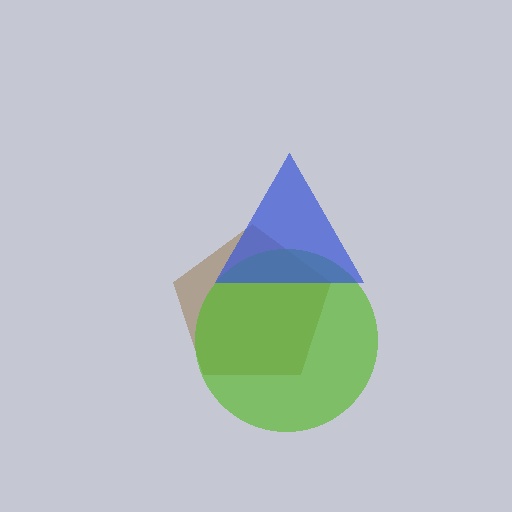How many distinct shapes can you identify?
There are 3 distinct shapes: a brown pentagon, a lime circle, a blue triangle.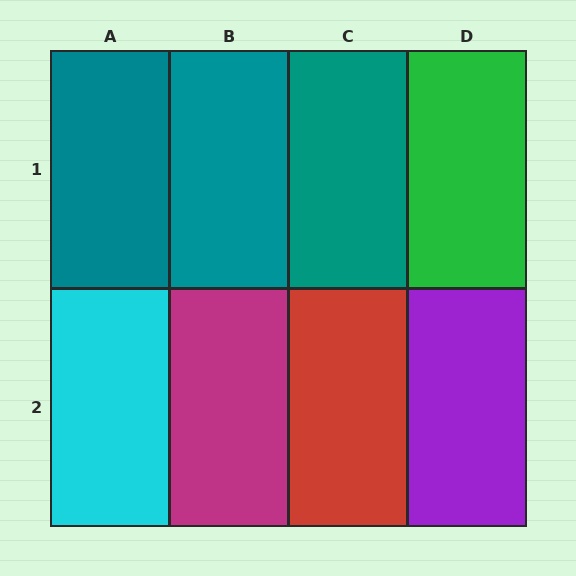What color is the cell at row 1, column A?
Teal.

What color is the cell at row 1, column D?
Green.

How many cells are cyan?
1 cell is cyan.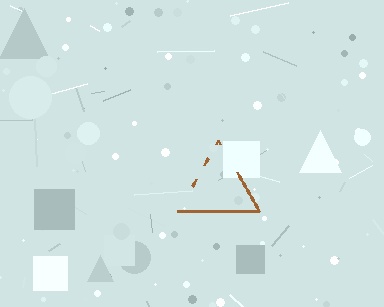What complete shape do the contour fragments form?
The contour fragments form a triangle.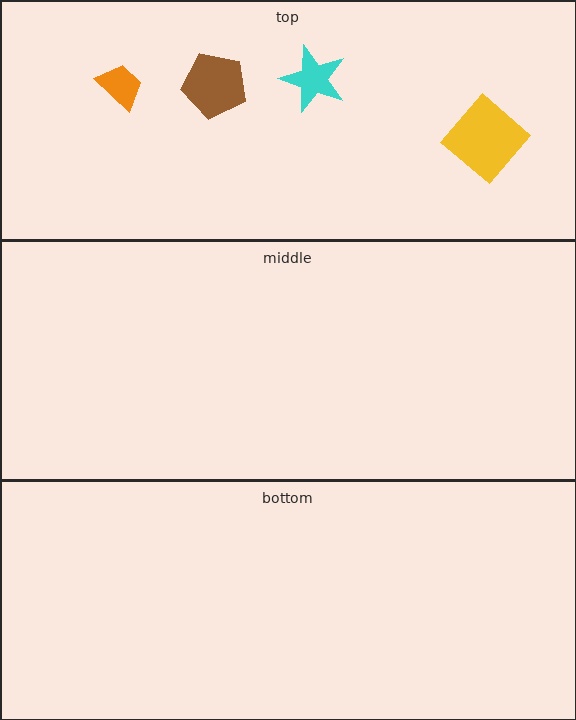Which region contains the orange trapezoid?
The top region.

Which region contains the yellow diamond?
The top region.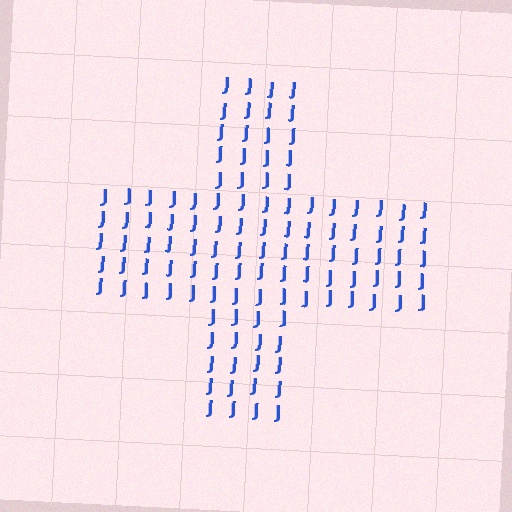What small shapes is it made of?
It is made of small letter J's.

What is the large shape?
The large shape is a cross.